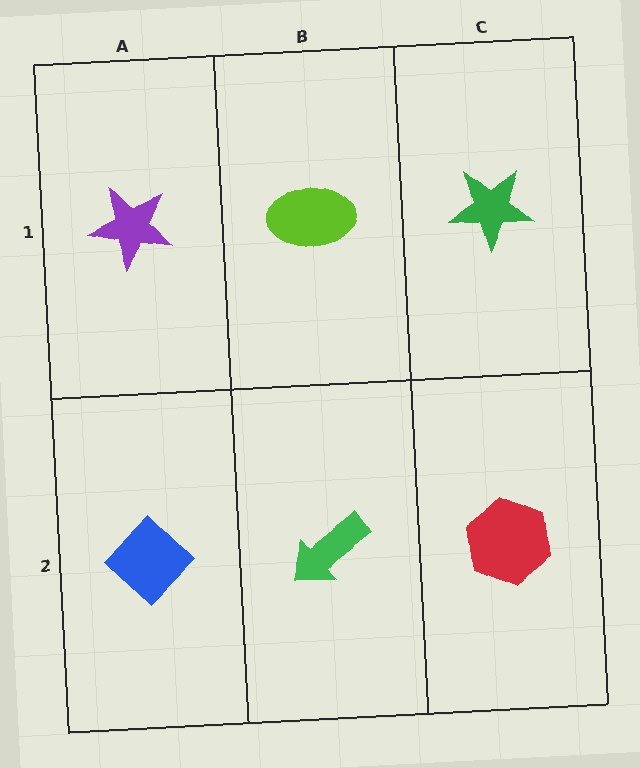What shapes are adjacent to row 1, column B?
A green arrow (row 2, column B), a purple star (row 1, column A), a green star (row 1, column C).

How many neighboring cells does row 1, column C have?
2.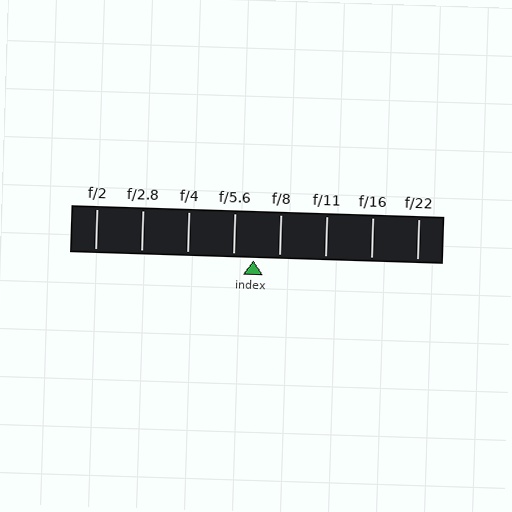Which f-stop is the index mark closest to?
The index mark is closest to f/5.6.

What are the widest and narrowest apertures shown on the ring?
The widest aperture shown is f/2 and the narrowest is f/22.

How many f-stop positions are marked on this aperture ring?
There are 8 f-stop positions marked.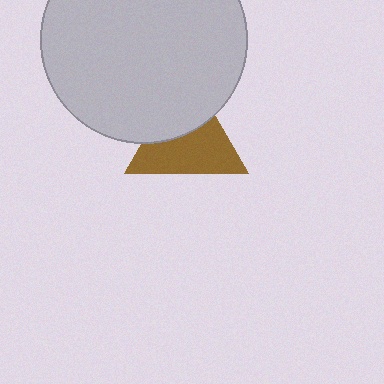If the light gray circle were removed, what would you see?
You would see the complete brown triangle.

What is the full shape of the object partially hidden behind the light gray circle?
The partially hidden object is a brown triangle.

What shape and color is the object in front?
The object in front is a light gray circle.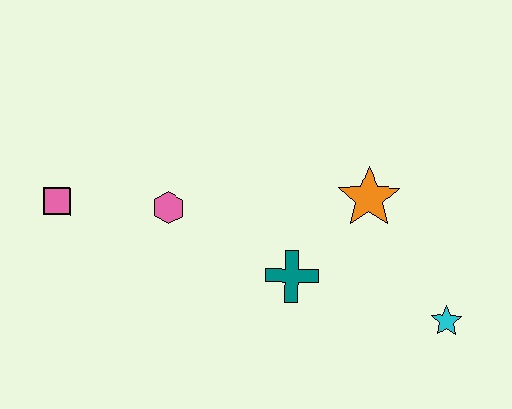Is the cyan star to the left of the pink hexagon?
No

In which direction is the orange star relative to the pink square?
The orange star is to the right of the pink square.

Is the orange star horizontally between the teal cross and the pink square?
No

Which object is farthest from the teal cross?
The pink square is farthest from the teal cross.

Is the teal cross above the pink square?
No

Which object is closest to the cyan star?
The orange star is closest to the cyan star.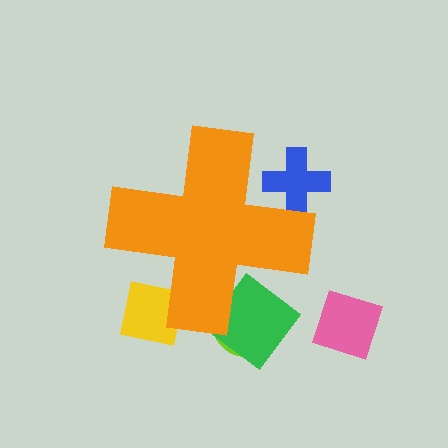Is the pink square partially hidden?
No, the pink square is fully visible.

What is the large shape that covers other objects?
An orange cross.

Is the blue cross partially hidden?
Yes, the blue cross is partially hidden behind the orange cross.